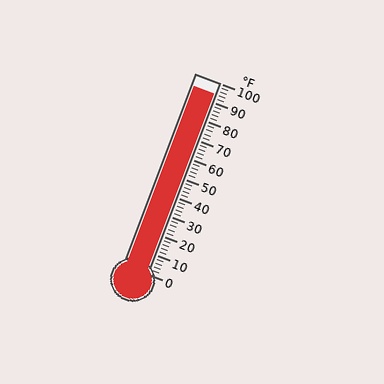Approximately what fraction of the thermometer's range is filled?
The thermometer is filled to approximately 95% of its range.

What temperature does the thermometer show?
The thermometer shows approximately 94°F.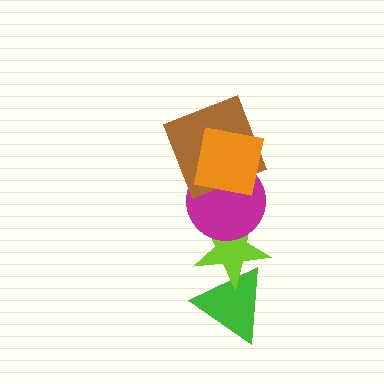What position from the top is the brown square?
The brown square is 2nd from the top.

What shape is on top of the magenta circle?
The brown square is on top of the magenta circle.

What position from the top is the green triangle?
The green triangle is 5th from the top.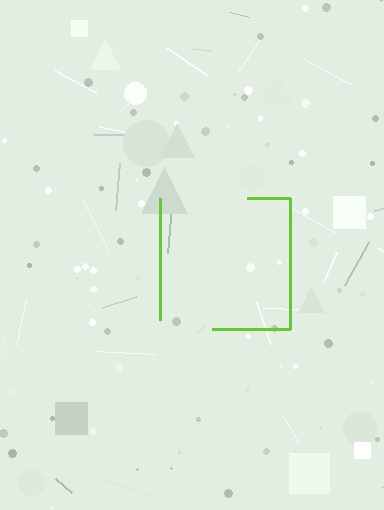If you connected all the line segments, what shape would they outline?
They would outline a square.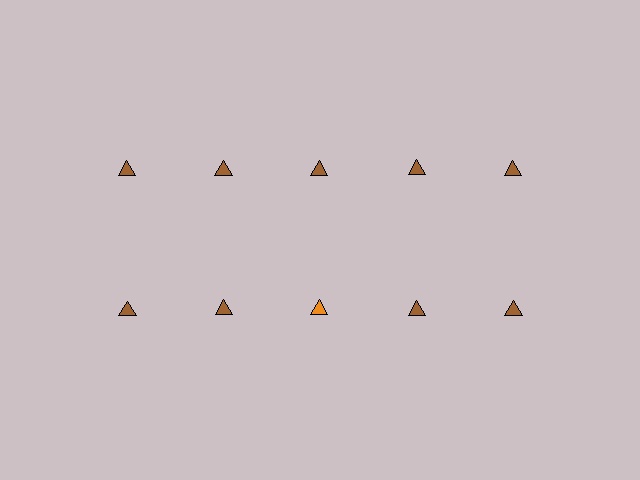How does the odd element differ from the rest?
It has a different color: orange instead of brown.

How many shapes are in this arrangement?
There are 10 shapes arranged in a grid pattern.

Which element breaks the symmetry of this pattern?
The orange triangle in the second row, center column breaks the symmetry. All other shapes are brown triangles.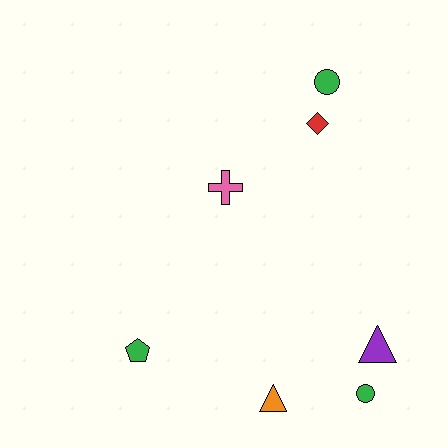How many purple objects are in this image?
There is 1 purple object.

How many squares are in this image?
There are no squares.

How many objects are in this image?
There are 7 objects.